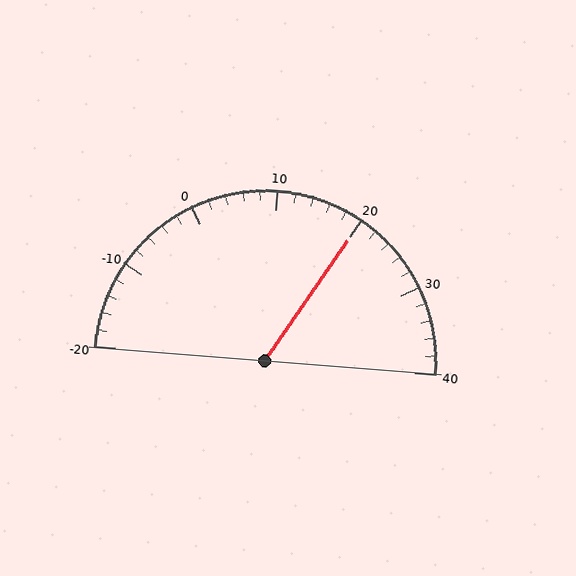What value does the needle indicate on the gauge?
The needle indicates approximately 20.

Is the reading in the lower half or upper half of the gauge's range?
The reading is in the upper half of the range (-20 to 40).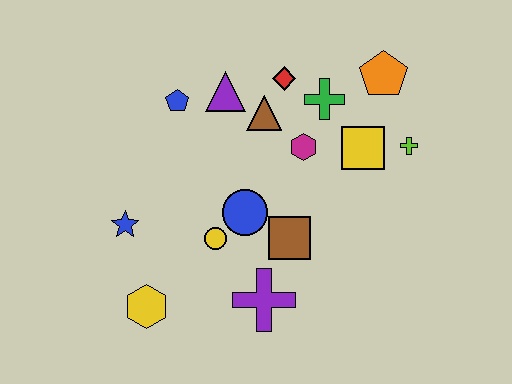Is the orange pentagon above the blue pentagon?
Yes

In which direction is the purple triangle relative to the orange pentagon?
The purple triangle is to the left of the orange pentagon.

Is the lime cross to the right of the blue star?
Yes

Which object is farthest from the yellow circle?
The orange pentagon is farthest from the yellow circle.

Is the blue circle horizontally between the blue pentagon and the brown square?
Yes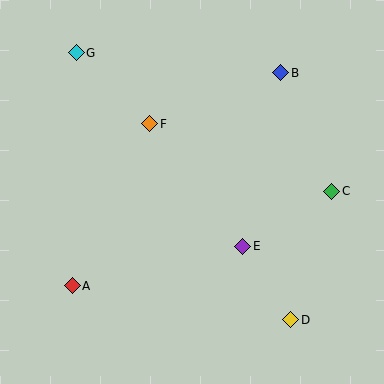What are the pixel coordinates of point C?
Point C is at (332, 191).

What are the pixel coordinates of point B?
Point B is at (281, 73).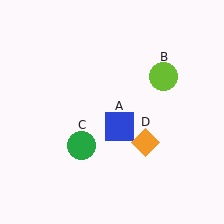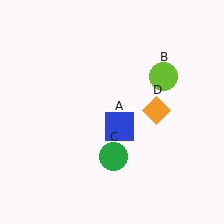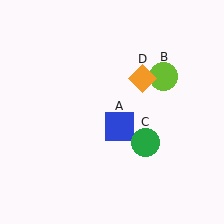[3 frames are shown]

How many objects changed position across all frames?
2 objects changed position: green circle (object C), orange diamond (object D).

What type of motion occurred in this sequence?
The green circle (object C), orange diamond (object D) rotated counterclockwise around the center of the scene.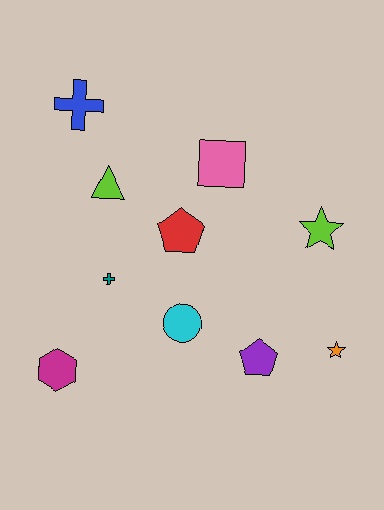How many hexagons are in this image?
There is 1 hexagon.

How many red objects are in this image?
There is 1 red object.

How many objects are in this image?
There are 10 objects.